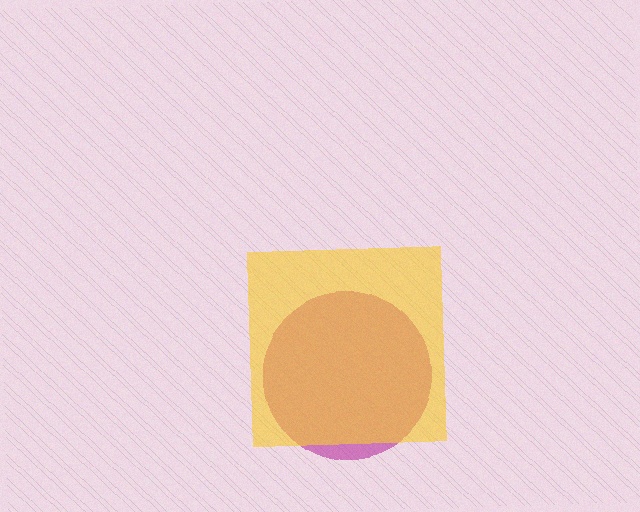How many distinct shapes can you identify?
There are 2 distinct shapes: a magenta circle, a yellow square.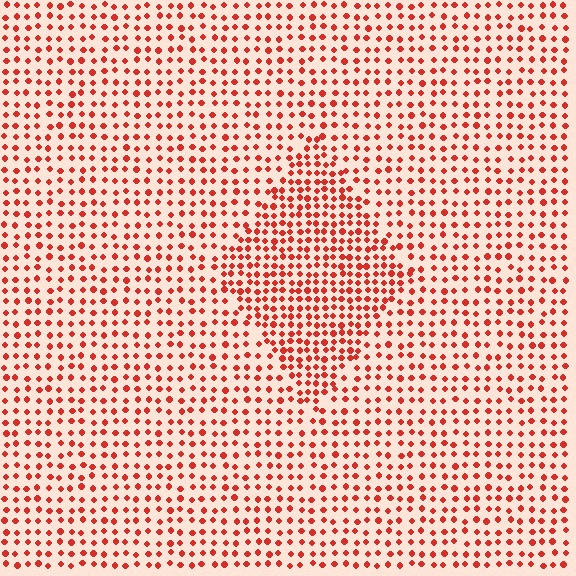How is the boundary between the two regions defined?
The boundary is defined by a change in element density (approximately 1.7x ratio). All elements are the same color, size, and shape.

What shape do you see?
I see a diamond.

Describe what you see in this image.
The image contains small red elements arranged at two different densities. A diamond-shaped region is visible where the elements are more densely packed than the surrounding area.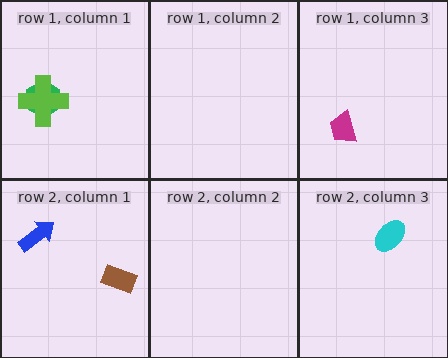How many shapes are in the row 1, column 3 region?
1.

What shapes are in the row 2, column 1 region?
The brown rectangle, the blue arrow.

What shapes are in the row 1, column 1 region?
The green hexagon, the lime cross.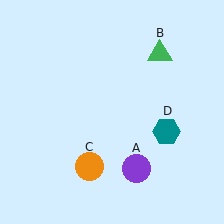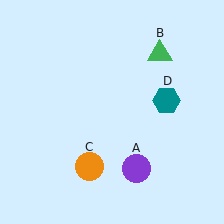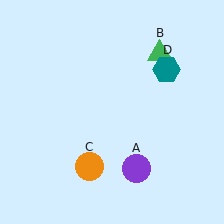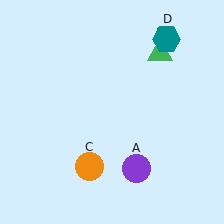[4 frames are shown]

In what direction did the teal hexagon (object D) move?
The teal hexagon (object D) moved up.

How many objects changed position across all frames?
1 object changed position: teal hexagon (object D).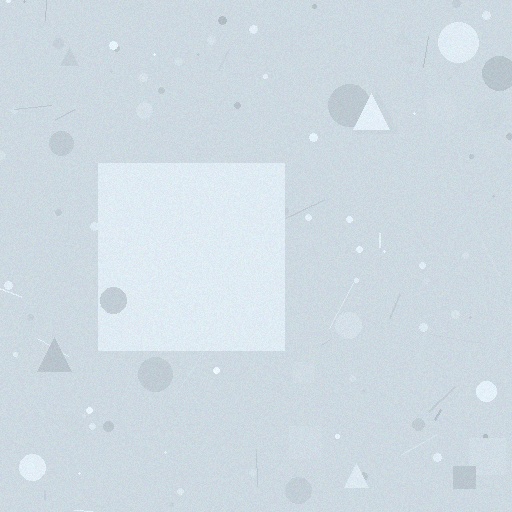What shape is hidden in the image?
A square is hidden in the image.